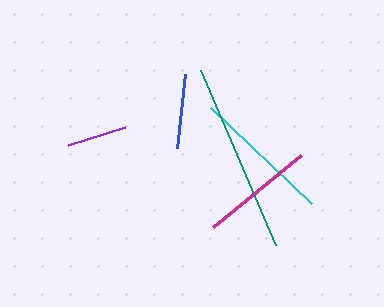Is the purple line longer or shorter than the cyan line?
The cyan line is longer than the purple line.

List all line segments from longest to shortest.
From longest to shortest: teal, cyan, magenta, blue, purple.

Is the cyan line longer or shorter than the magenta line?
The cyan line is longer than the magenta line.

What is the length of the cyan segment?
The cyan segment is approximately 139 pixels long.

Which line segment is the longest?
The teal line is the longest at approximately 191 pixels.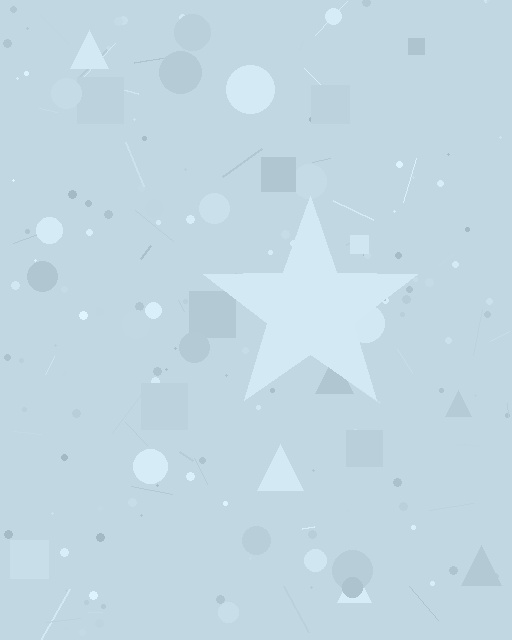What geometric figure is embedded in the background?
A star is embedded in the background.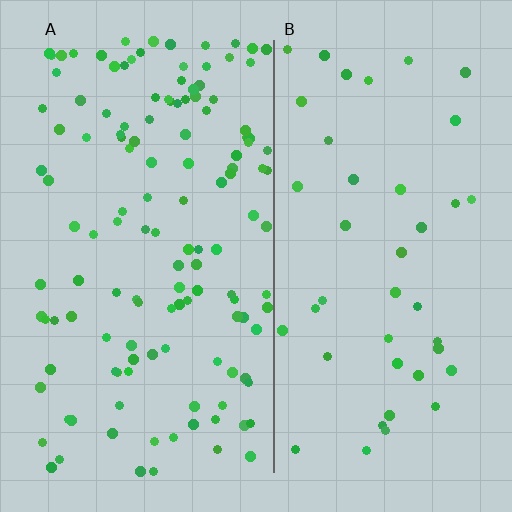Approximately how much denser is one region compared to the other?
Approximately 3.1× — region A over region B.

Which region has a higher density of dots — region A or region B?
A (the left).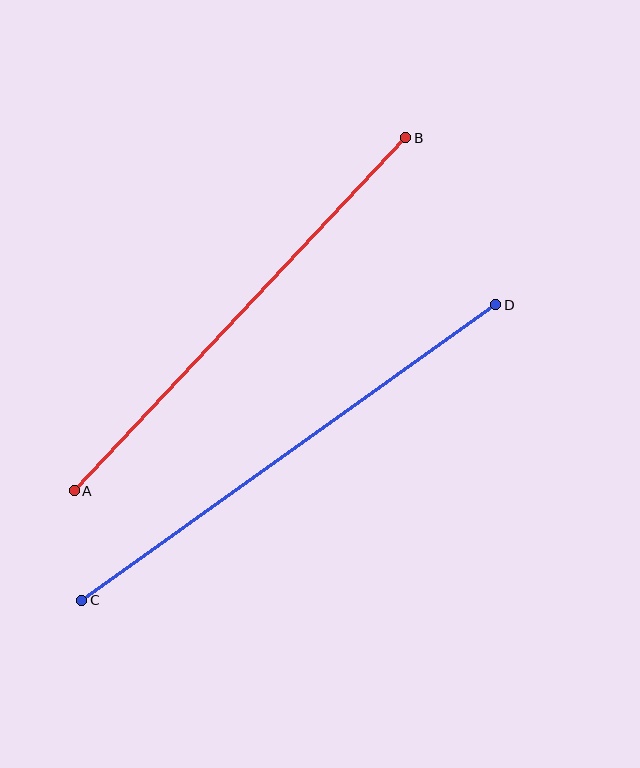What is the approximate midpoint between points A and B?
The midpoint is at approximately (240, 314) pixels.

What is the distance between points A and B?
The distance is approximately 484 pixels.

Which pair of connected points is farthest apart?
Points C and D are farthest apart.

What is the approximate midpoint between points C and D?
The midpoint is at approximately (289, 453) pixels.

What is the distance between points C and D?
The distance is approximately 509 pixels.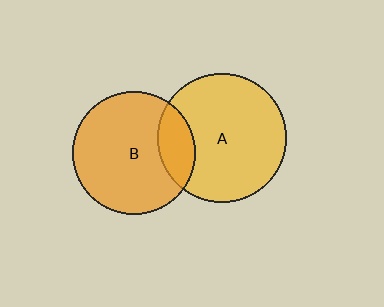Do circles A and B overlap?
Yes.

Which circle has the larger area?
Circle A (yellow).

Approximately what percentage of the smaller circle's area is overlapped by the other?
Approximately 20%.